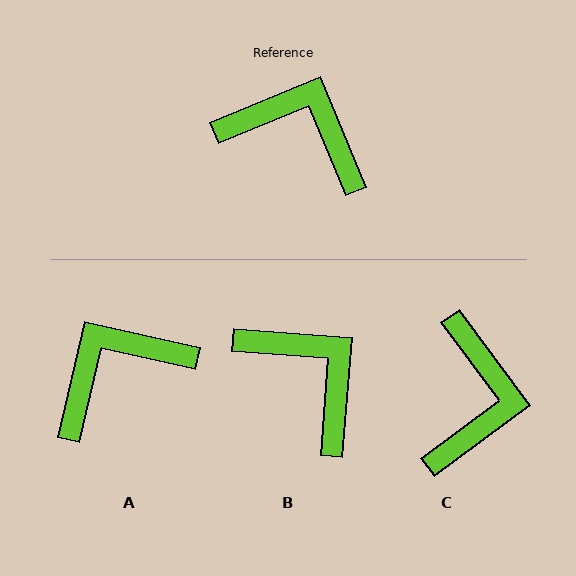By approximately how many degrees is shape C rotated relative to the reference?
Approximately 76 degrees clockwise.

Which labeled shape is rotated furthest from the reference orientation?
C, about 76 degrees away.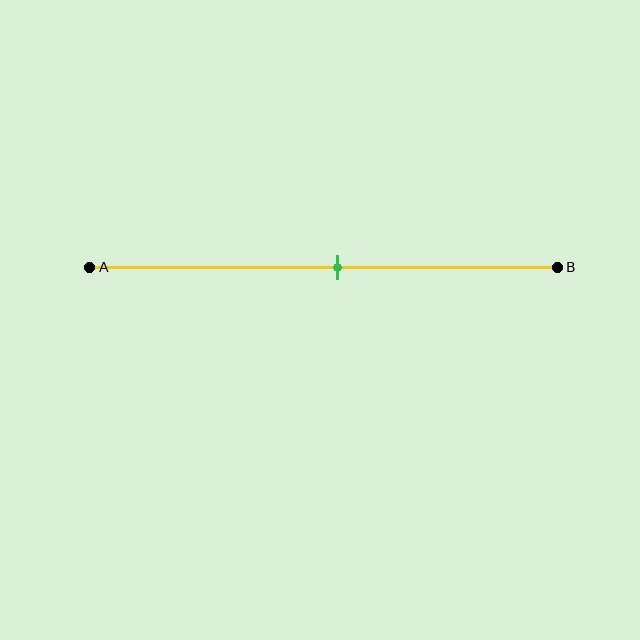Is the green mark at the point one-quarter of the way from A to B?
No, the mark is at about 55% from A, not at the 25% one-quarter point.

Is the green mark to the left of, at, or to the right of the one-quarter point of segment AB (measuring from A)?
The green mark is to the right of the one-quarter point of segment AB.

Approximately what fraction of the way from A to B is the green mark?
The green mark is approximately 55% of the way from A to B.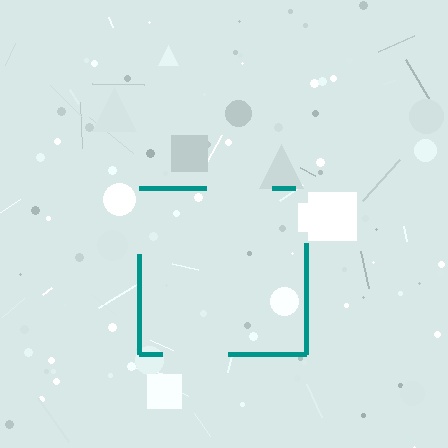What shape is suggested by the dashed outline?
The dashed outline suggests a square.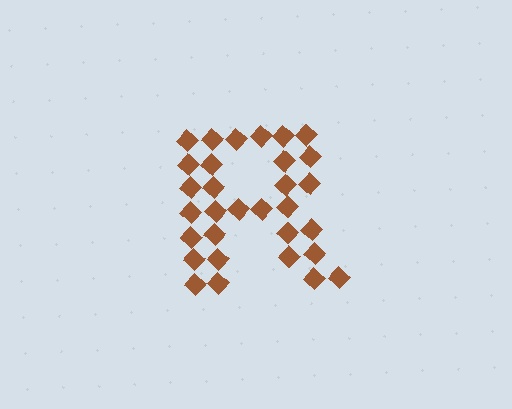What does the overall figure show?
The overall figure shows the letter R.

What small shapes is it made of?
It is made of small diamonds.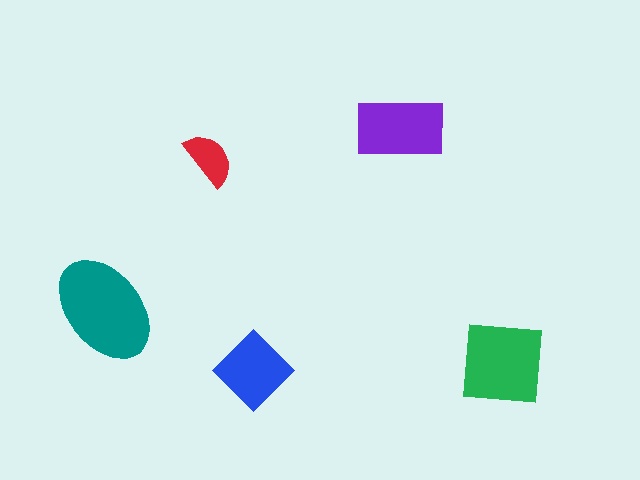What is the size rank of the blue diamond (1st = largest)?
4th.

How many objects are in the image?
There are 5 objects in the image.